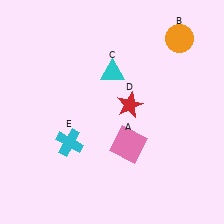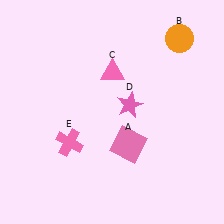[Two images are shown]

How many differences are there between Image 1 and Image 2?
There are 3 differences between the two images.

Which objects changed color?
C changed from cyan to pink. D changed from red to pink. E changed from cyan to pink.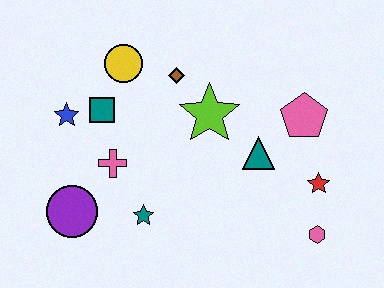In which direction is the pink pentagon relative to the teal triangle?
The pink pentagon is to the right of the teal triangle.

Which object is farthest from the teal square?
The pink hexagon is farthest from the teal square.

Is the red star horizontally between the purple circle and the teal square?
No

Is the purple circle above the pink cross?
No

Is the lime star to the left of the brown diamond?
No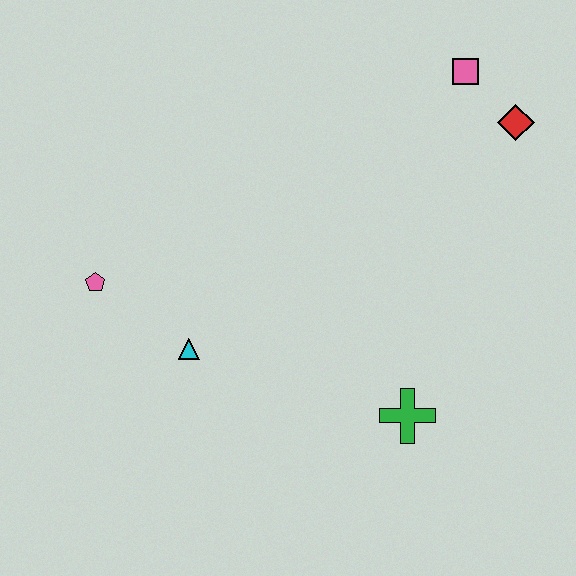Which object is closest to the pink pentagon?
The cyan triangle is closest to the pink pentagon.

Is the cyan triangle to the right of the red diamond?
No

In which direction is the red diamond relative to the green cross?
The red diamond is above the green cross.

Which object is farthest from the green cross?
The pink square is farthest from the green cross.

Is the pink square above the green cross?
Yes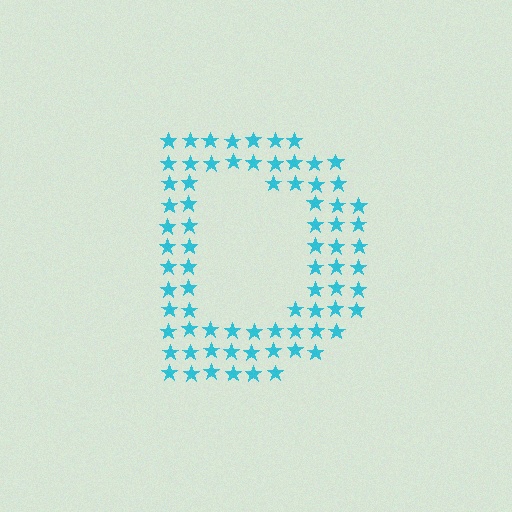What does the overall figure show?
The overall figure shows the letter D.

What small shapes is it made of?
It is made of small stars.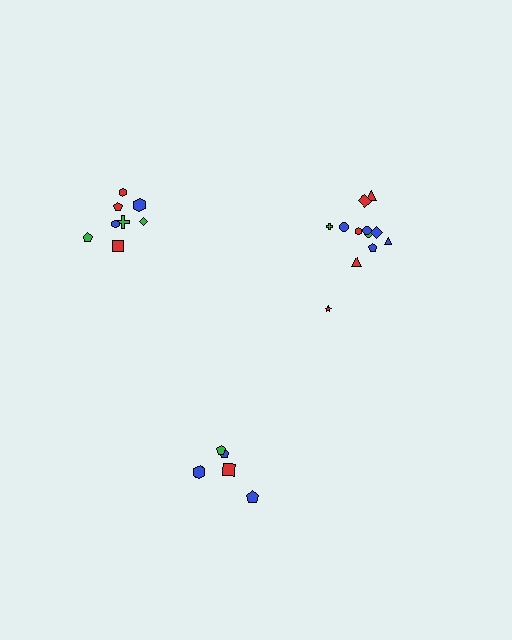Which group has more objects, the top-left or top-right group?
The top-right group.